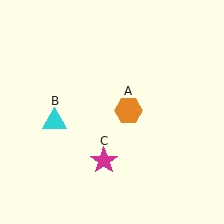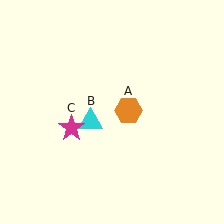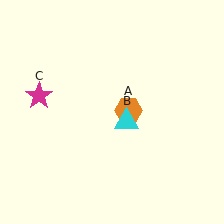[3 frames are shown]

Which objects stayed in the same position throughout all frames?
Orange hexagon (object A) remained stationary.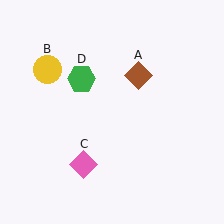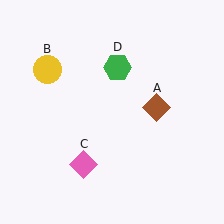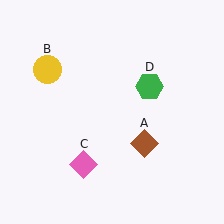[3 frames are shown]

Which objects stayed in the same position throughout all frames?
Yellow circle (object B) and pink diamond (object C) remained stationary.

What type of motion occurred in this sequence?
The brown diamond (object A), green hexagon (object D) rotated clockwise around the center of the scene.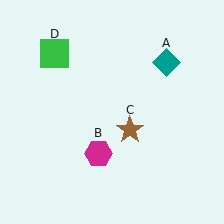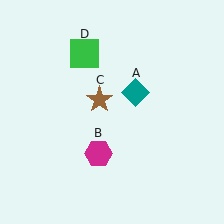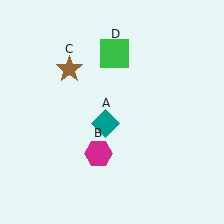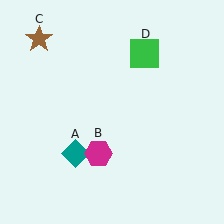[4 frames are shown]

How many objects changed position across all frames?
3 objects changed position: teal diamond (object A), brown star (object C), green square (object D).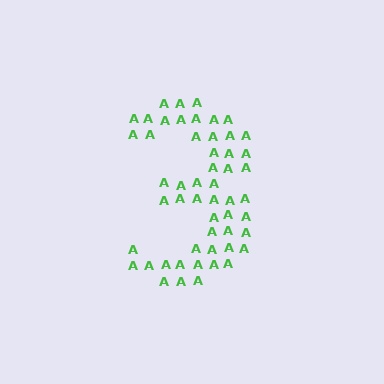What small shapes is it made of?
It is made of small letter A's.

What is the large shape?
The large shape is the digit 3.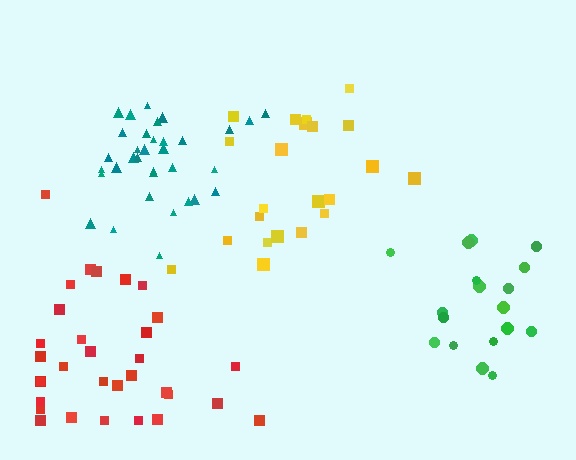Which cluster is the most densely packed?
Teal.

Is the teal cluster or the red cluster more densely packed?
Teal.